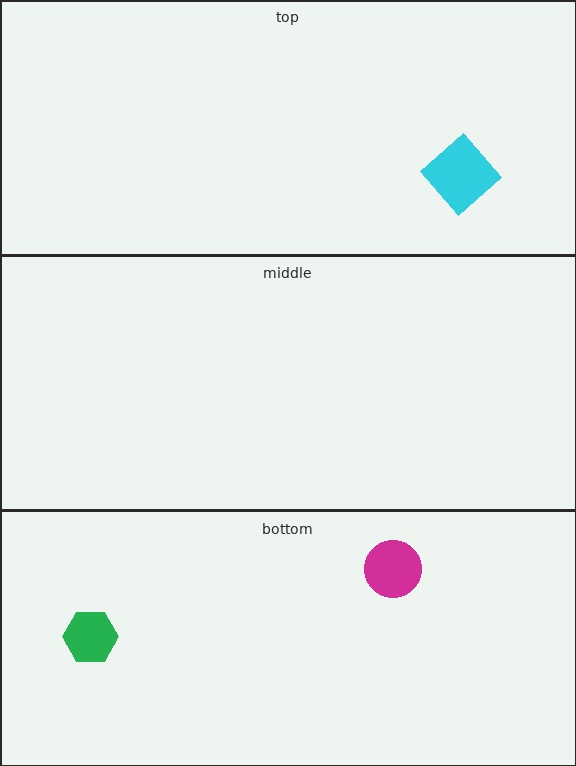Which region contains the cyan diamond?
The top region.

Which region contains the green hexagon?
The bottom region.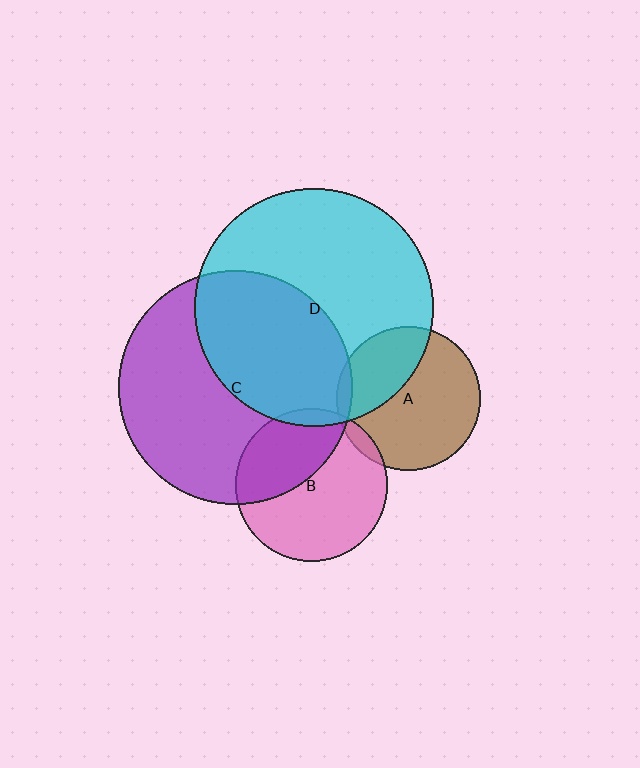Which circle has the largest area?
Circle D (cyan).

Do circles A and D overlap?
Yes.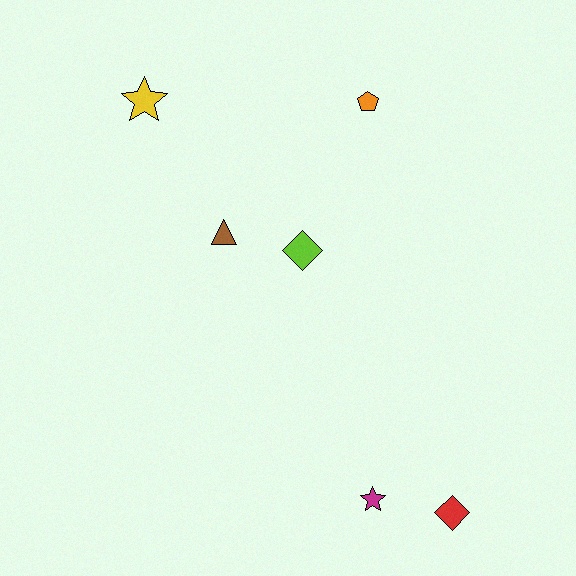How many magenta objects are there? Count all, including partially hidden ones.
There is 1 magenta object.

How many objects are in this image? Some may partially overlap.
There are 6 objects.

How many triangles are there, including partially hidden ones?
There is 1 triangle.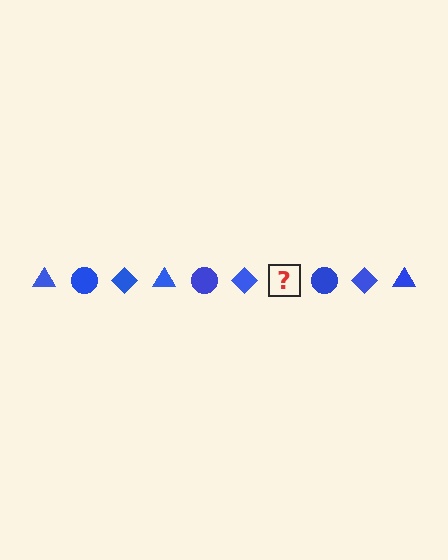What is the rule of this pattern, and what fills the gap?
The rule is that the pattern cycles through triangle, circle, diamond shapes in blue. The gap should be filled with a blue triangle.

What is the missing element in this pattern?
The missing element is a blue triangle.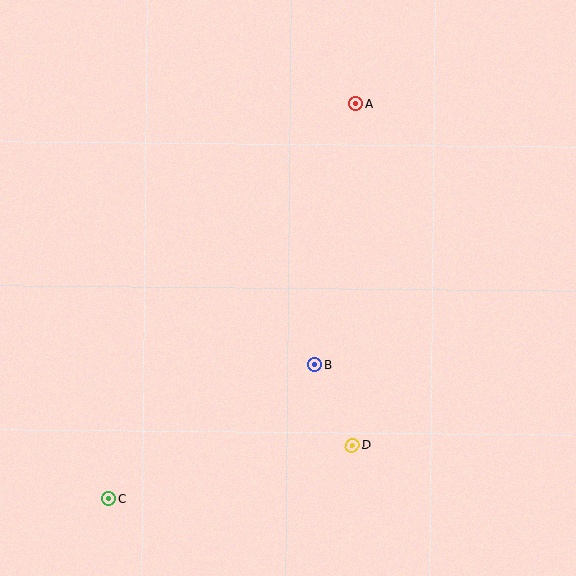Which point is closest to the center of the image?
Point B at (315, 365) is closest to the center.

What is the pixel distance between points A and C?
The distance between A and C is 466 pixels.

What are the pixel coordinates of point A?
Point A is at (355, 103).